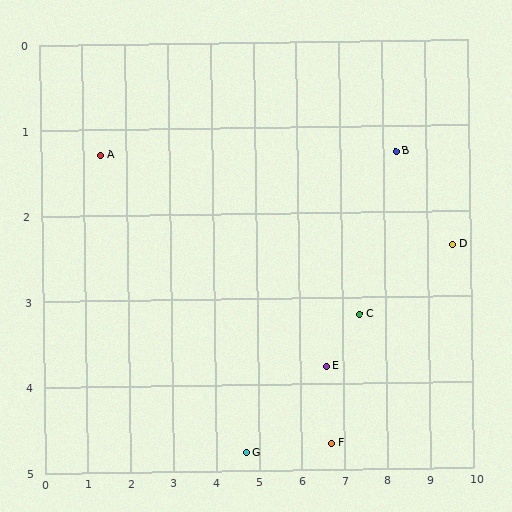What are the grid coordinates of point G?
Point G is at approximately (4.7, 4.8).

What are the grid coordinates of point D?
Point D is at approximately (9.6, 2.4).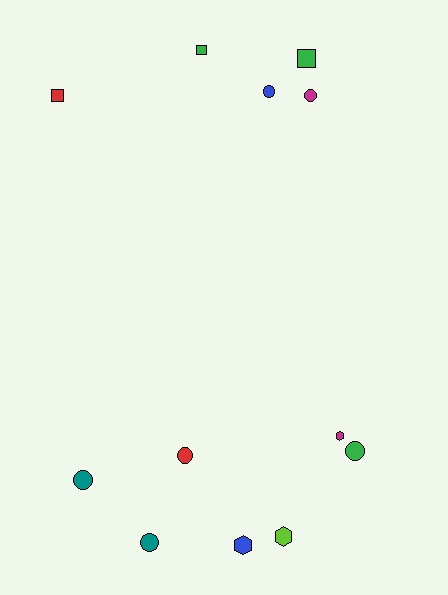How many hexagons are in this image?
There are 3 hexagons.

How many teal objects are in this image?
There are 2 teal objects.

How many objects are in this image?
There are 12 objects.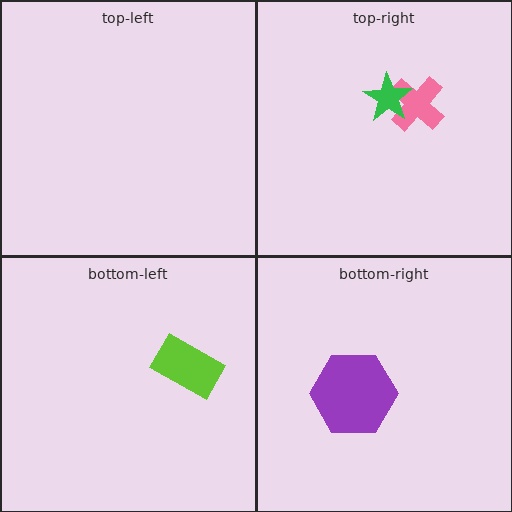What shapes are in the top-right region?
The pink cross, the green star.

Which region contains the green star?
The top-right region.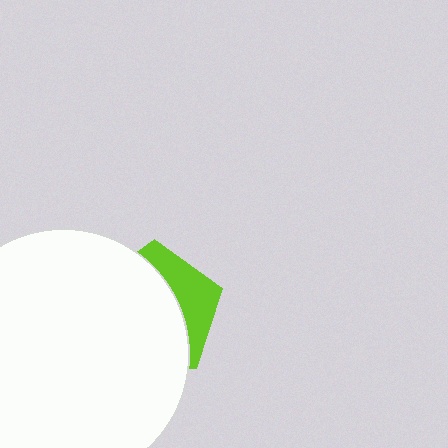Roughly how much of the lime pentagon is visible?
A small part of it is visible (roughly 30%).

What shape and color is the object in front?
The object in front is a white circle.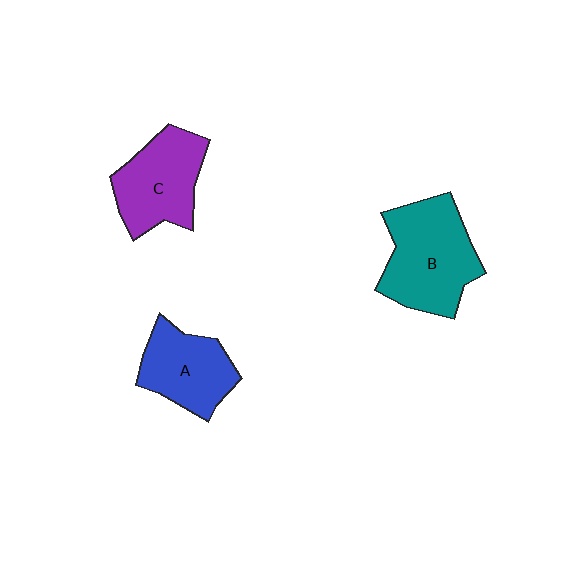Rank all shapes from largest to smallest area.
From largest to smallest: B (teal), C (purple), A (blue).